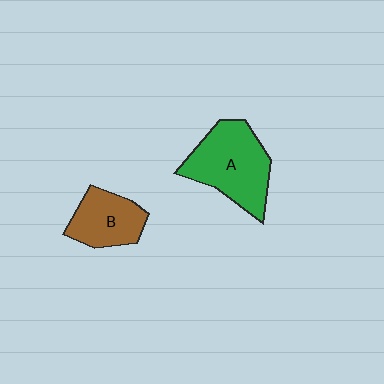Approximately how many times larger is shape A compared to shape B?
Approximately 1.6 times.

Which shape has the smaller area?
Shape B (brown).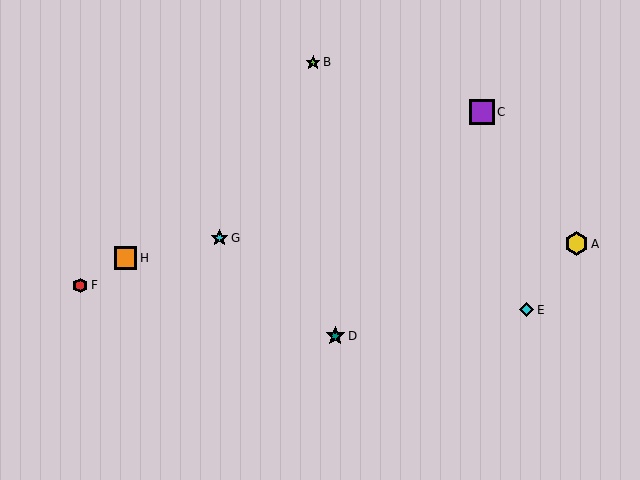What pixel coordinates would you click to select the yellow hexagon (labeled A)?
Click at (576, 244) to select the yellow hexagon A.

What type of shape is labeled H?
Shape H is an orange square.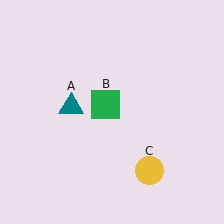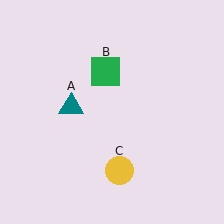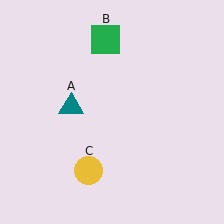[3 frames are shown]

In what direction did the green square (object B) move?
The green square (object B) moved up.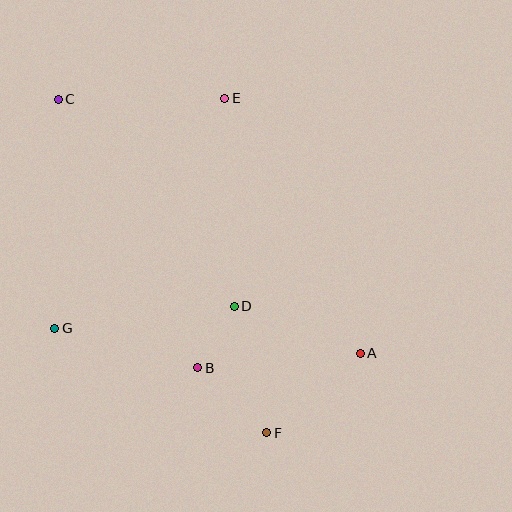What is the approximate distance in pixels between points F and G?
The distance between F and G is approximately 236 pixels.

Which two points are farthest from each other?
Points A and C are farthest from each other.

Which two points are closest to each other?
Points B and D are closest to each other.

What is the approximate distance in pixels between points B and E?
The distance between B and E is approximately 271 pixels.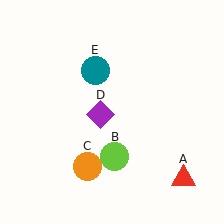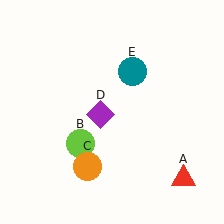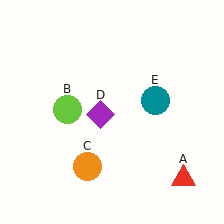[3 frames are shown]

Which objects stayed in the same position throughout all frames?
Red triangle (object A) and orange circle (object C) and purple diamond (object D) remained stationary.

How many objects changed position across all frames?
2 objects changed position: lime circle (object B), teal circle (object E).